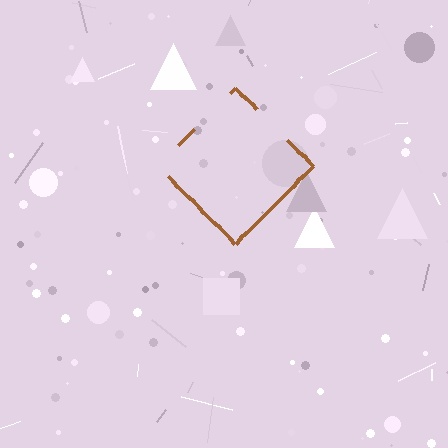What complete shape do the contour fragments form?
The contour fragments form a diamond.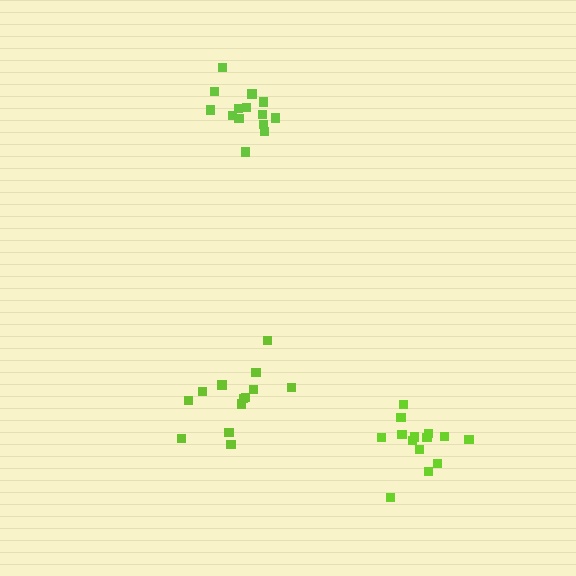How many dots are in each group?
Group 1: 13 dots, Group 2: 14 dots, Group 3: 14 dots (41 total).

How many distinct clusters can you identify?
There are 3 distinct clusters.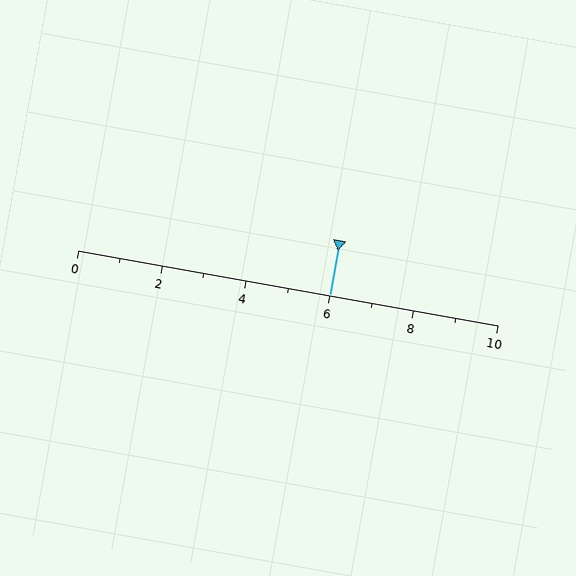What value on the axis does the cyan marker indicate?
The marker indicates approximately 6.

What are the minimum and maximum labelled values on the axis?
The axis runs from 0 to 10.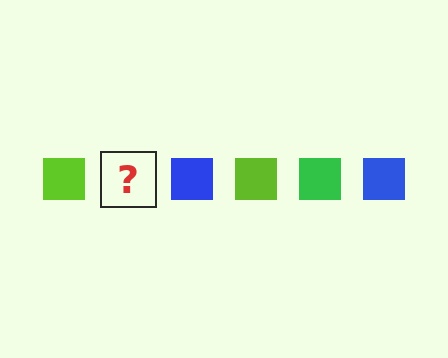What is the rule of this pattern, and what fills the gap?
The rule is that the pattern cycles through lime, green, blue squares. The gap should be filled with a green square.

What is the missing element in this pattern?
The missing element is a green square.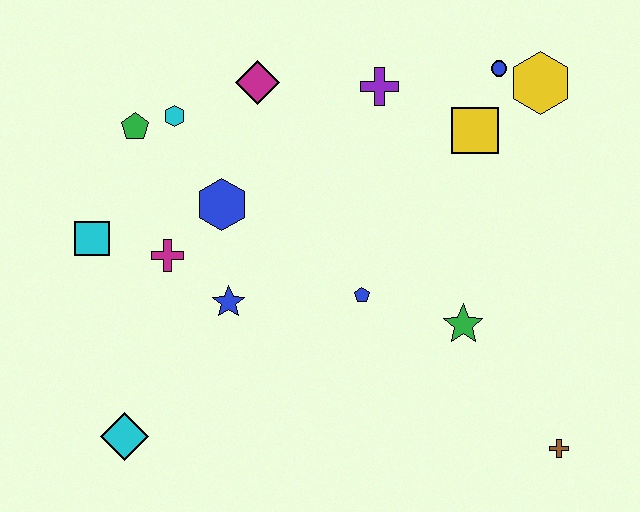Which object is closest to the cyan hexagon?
The green pentagon is closest to the cyan hexagon.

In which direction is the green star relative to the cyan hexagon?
The green star is to the right of the cyan hexagon.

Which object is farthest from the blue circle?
The cyan diamond is farthest from the blue circle.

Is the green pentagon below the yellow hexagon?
Yes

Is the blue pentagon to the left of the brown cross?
Yes